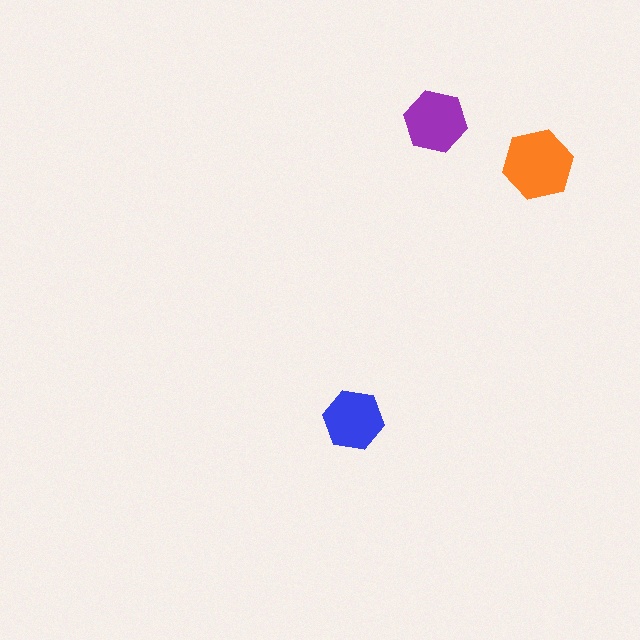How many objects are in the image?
There are 3 objects in the image.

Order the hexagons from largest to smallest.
the orange one, the purple one, the blue one.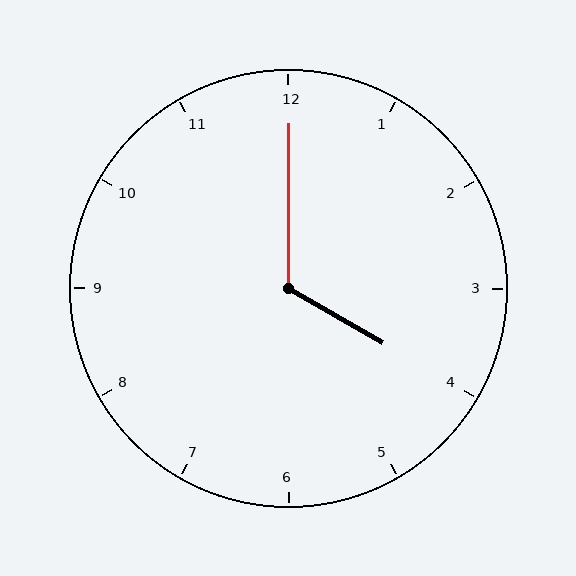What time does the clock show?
4:00.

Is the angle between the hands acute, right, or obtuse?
It is obtuse.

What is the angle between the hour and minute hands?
Approximately 120 degrees.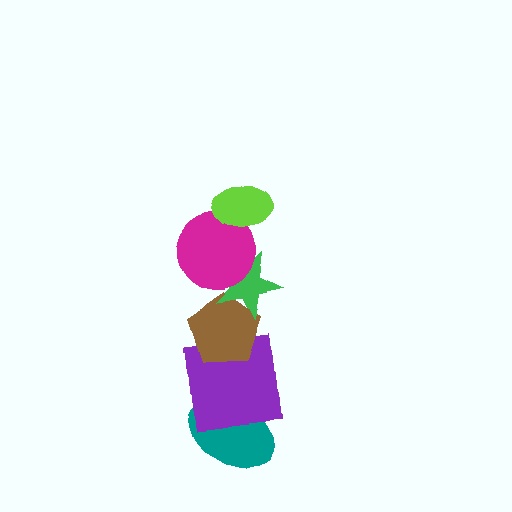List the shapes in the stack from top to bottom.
From top to bottom: the lime ellipse, the magenta circle, the green star, the brown pentagon, the purple square, the teal ellipse.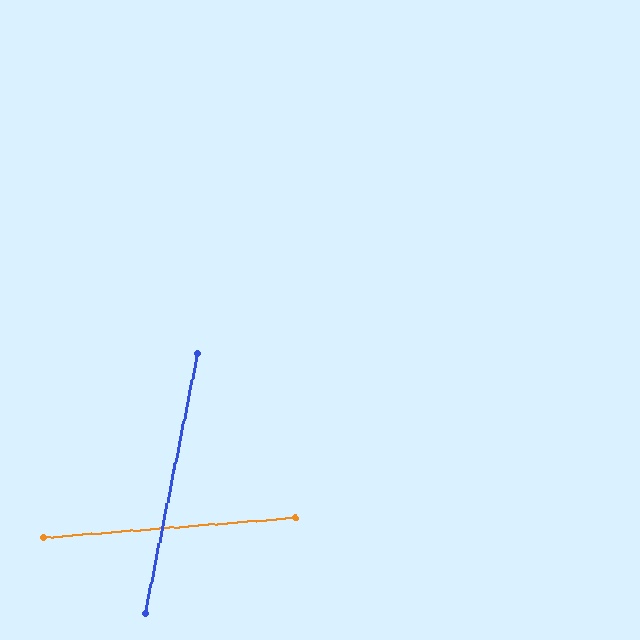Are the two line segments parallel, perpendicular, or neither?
Neither parallel nor perpendicular — they differ by about 74°.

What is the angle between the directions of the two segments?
Approximately 74 degrees.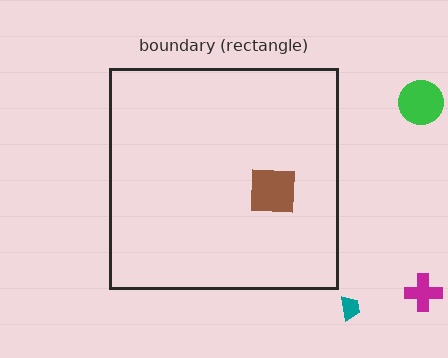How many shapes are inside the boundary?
1 inside, 3 outside.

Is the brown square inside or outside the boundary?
Inside.